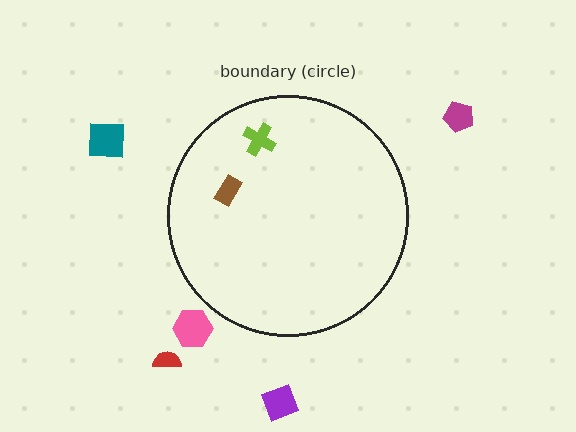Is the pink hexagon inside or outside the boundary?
Outside.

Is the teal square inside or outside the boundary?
Outside.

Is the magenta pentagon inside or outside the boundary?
Outside.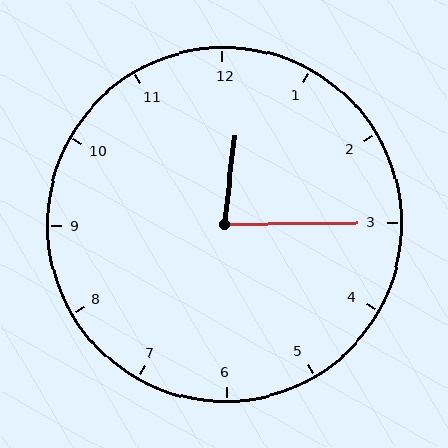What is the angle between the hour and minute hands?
Approximately 82 degrees.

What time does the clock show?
12:15.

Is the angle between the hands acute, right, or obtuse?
It is acute.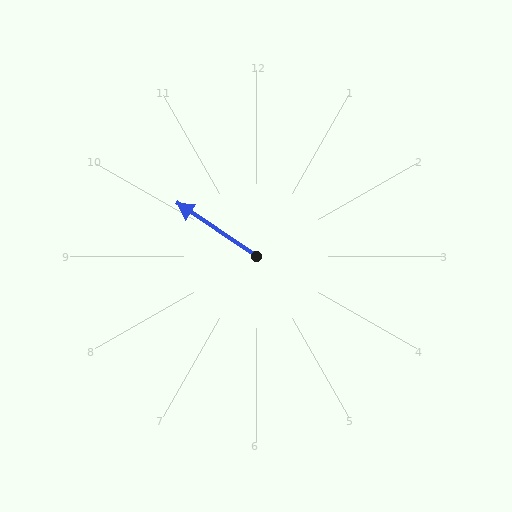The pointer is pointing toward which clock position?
Roughly 10 o'clock.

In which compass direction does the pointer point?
Northwest.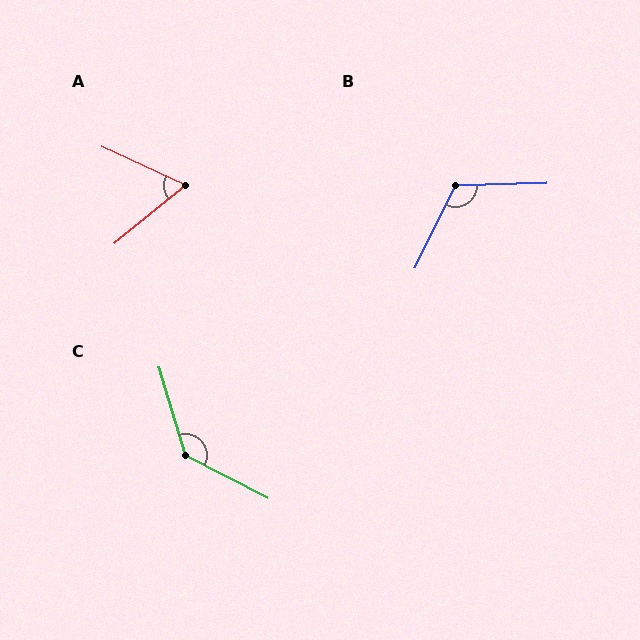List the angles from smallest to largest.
A (64°), B (118°), C (134°).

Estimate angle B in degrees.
Approximately 118 degrees.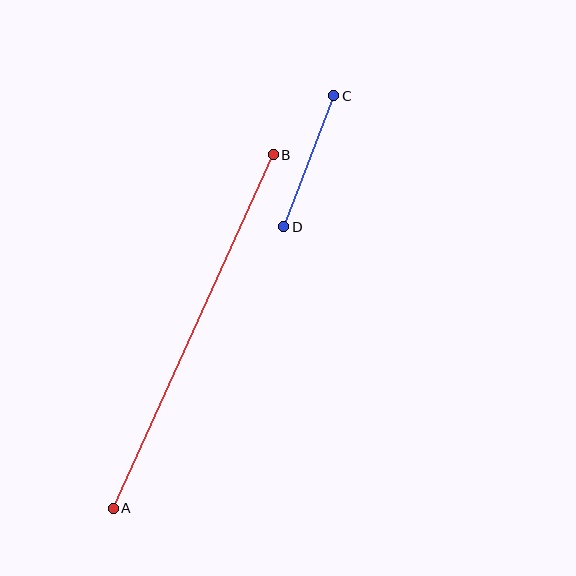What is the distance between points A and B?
The distance is approximately 388 pixels.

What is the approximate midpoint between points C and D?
The midpoint is at approximately (309, 161) pixels.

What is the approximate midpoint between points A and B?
The midpoint is at approximately (193, 332) pixels.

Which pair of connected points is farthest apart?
Points A and B are farthest apart.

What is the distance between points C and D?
The distance is approximately 140 pixels.